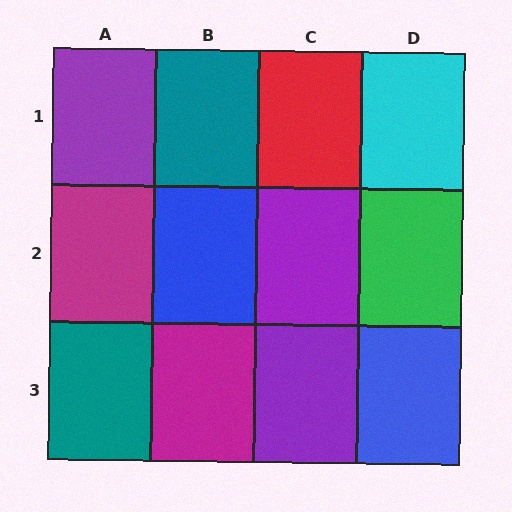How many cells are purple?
3 cells are purple.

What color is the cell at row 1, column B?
Teal.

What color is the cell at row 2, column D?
Green.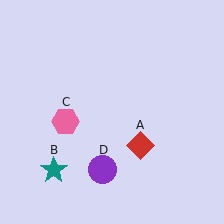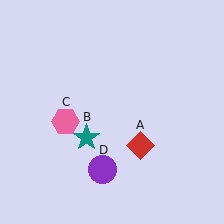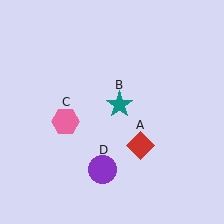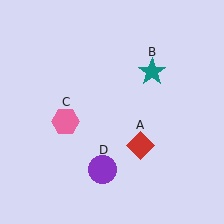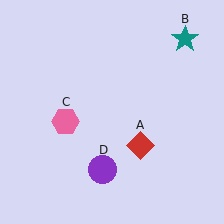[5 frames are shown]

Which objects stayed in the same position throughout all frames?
Red diamond (object A) and pink hexagon (object C) and purple circle (object D) remained stationary.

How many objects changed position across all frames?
1 object changed position: teal star (object B).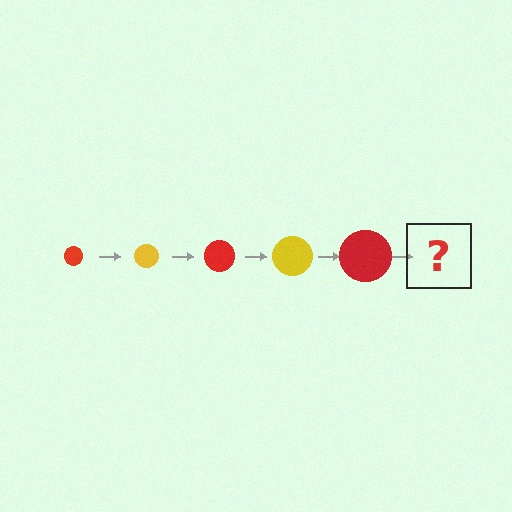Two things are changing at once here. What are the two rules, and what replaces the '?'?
The two rules are that the circle grows larger each step and the color cycles through red and yellow. The '?' should be a yellow circle, larger than the previous one.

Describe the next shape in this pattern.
It should be a yellow circle, larger than the previous one.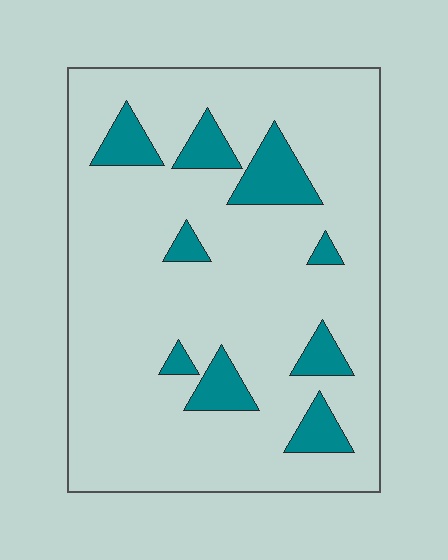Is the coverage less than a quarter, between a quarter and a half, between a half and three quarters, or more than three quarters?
Less than a quarter.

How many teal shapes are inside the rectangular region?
9.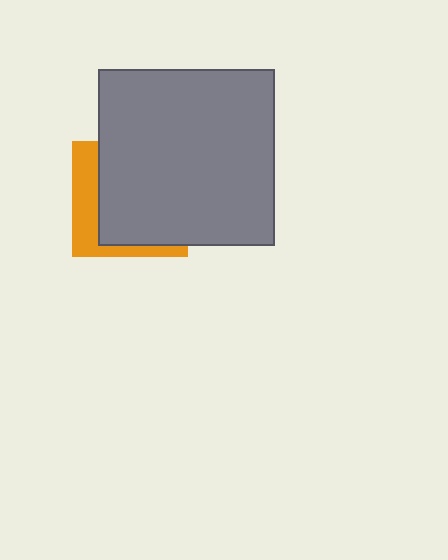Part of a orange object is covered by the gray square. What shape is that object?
It is a square.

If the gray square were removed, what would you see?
You would see the complete orange square.